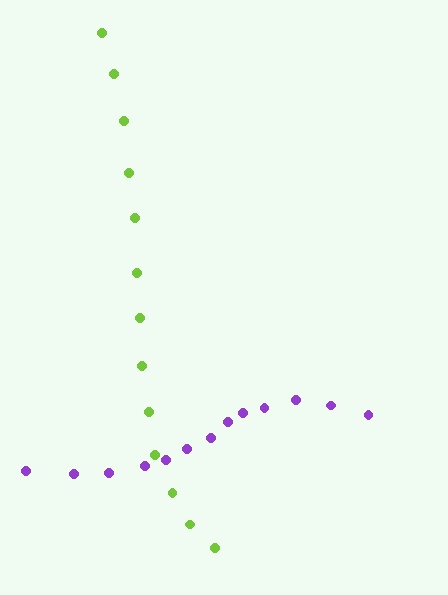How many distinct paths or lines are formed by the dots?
There are 2 distinct paths.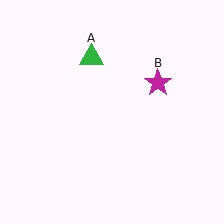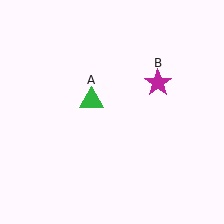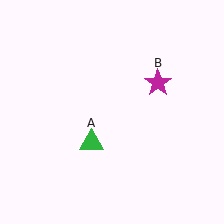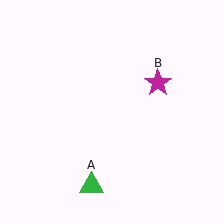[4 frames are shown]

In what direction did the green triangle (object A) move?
The green triangle (object A) moved down.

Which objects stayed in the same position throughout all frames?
Magenta star (object B) remained stationary.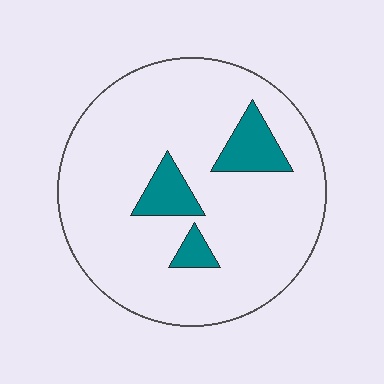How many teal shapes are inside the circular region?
3.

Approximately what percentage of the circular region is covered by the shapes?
Approximately 10%.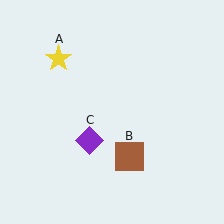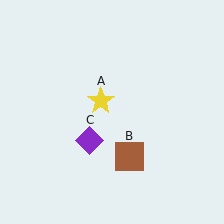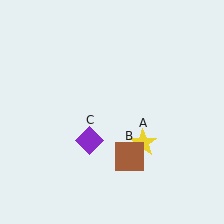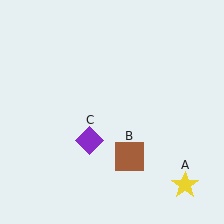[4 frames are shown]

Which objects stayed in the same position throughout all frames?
Brown square (object B) and purple diamond (object C) remained stationary.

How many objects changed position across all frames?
1 object changed position: yellow star (object A).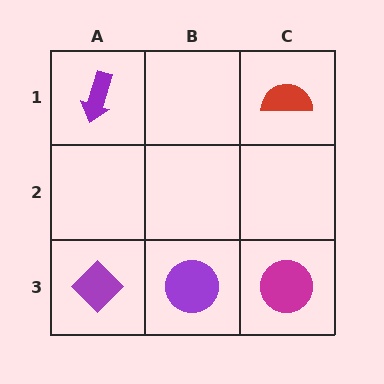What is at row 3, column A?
A purple diamond.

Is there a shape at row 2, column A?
No, that cell is empty.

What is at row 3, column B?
A purple circle.